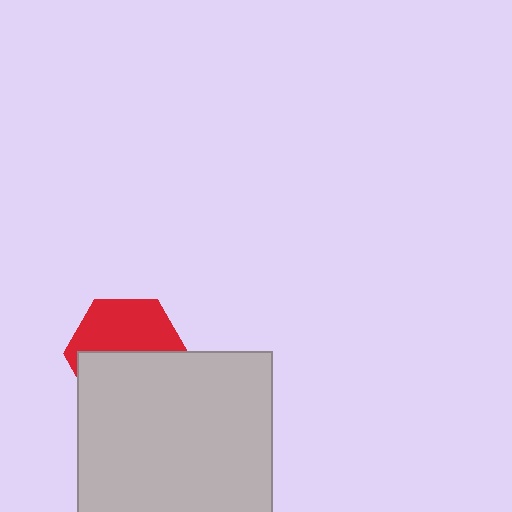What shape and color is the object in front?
The object in front is a light gray rectangle.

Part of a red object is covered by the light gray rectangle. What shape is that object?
It is a hexagon.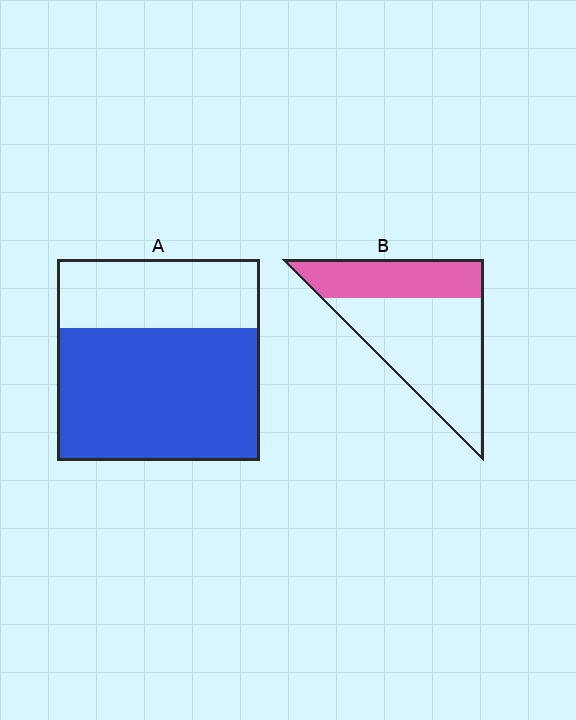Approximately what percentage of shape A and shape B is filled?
A is approximately 65% and B is approximately 35%.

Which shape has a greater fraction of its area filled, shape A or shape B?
Shape A.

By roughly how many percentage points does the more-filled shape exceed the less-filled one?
By roughly 30 percentage points (A over B).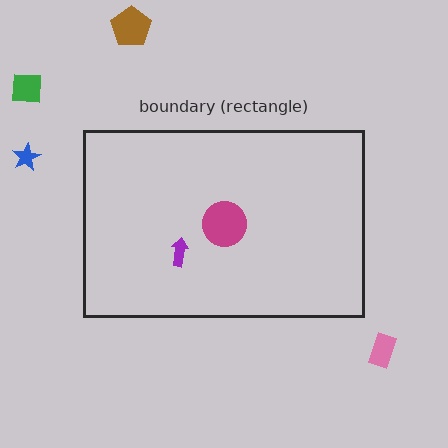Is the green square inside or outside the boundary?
Outside.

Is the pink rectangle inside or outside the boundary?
Outside.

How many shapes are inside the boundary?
2 inside, 4 outside.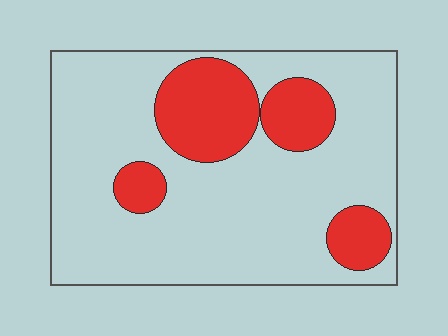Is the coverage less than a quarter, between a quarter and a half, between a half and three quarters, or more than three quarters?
Less than a quarter.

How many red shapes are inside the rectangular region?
4.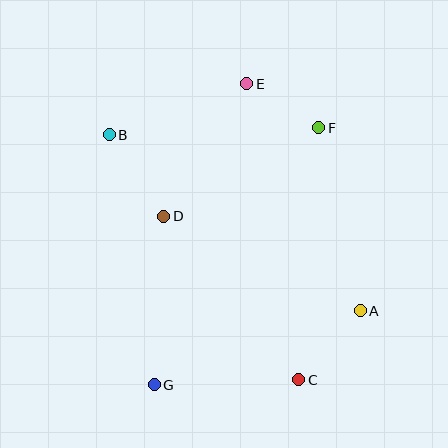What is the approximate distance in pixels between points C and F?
The distance between C and F is approximately 253 pixels.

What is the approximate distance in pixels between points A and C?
The distance between A and C is approximately 92 pixels.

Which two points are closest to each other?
Points E and F are closest to each other.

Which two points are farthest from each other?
Points E and G are farthest from each other.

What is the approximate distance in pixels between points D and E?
The distance between D and E is approximately 157 pixels.